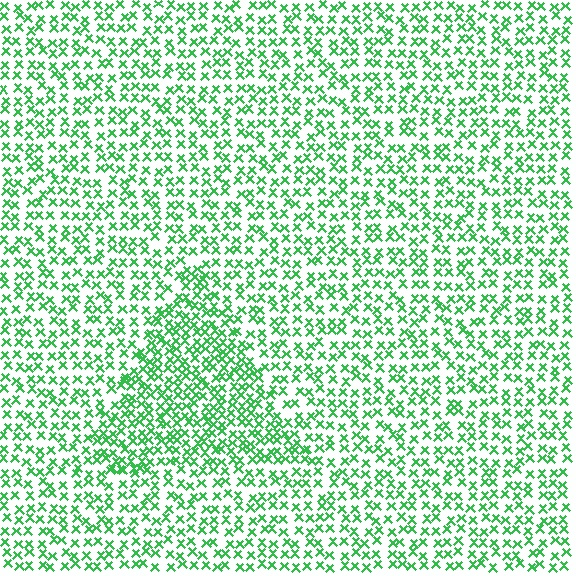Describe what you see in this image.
The image contains small green elements arranged at two different densities. A triangle-shaped region is visible where the elements are more densely packed than the surrounding area.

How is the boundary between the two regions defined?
The boundary is defined by a change in element density (approximately 1.6x ratio). All elements are the same color, size, and shape.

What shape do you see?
I see a triangle.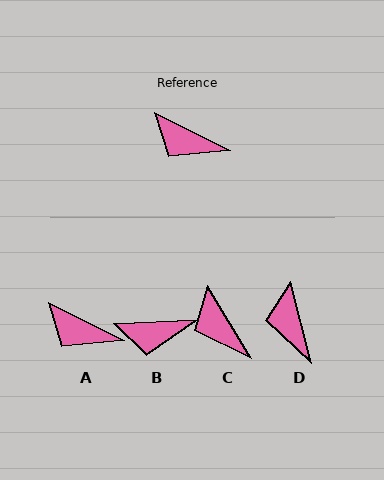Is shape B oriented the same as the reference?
No, it is off by about 29 degrees.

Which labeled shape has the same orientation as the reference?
A.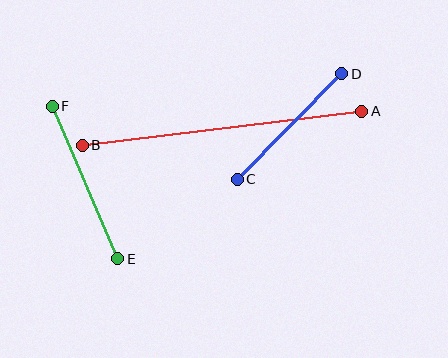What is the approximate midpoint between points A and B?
The midpoint is at approximately (222, 128) pixels.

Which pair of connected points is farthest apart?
Points A and B are farthest apart.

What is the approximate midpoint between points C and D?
The midpoint is at approximately (290, 126) pixels.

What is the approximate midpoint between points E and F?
The midpoint is at approximately (85, 183) pixels.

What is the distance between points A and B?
The distance is approximately 282 pixels.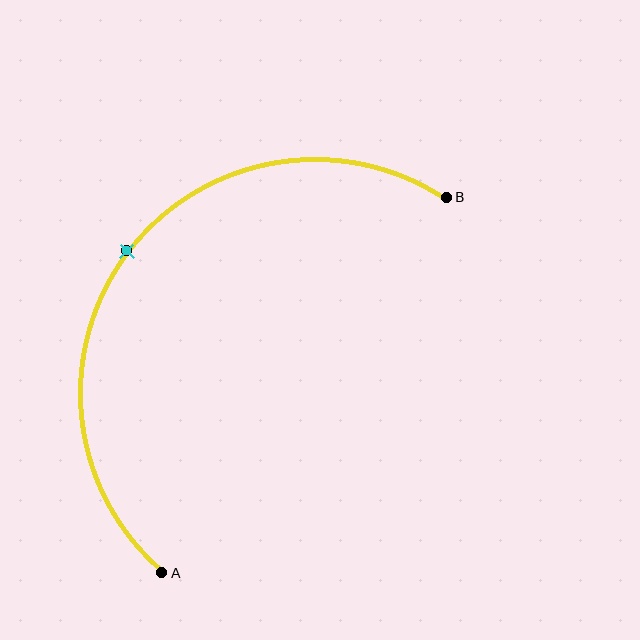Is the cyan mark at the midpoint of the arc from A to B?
Yes. The cyan mark lies on the arc at equal arc-length from both A and B — it is the arc midpoint.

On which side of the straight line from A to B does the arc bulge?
The arc bulges above and to the left of the straight line connecting A and B.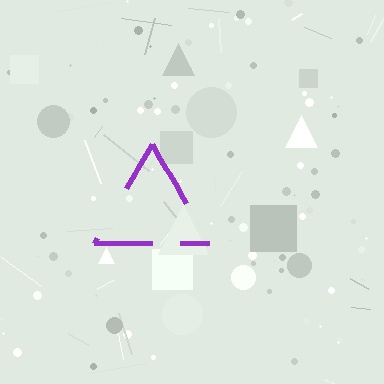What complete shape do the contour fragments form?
The contour fragments form a triangle.